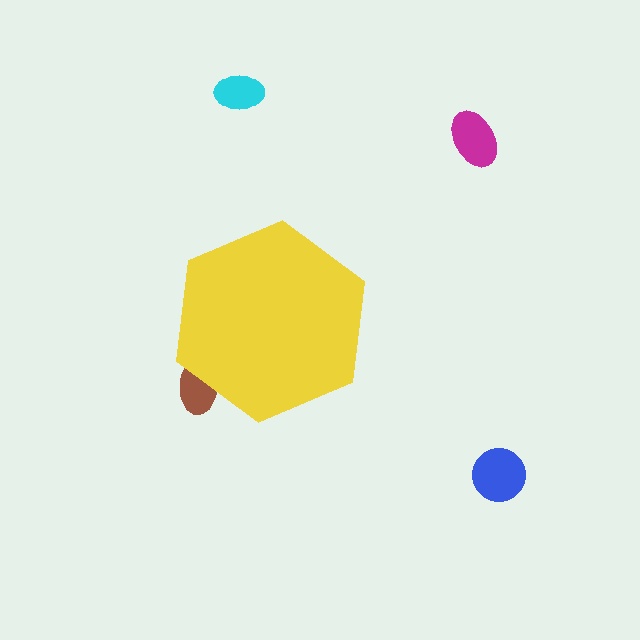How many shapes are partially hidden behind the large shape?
1 shape is partially hidden.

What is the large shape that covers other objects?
A yellow hexagon.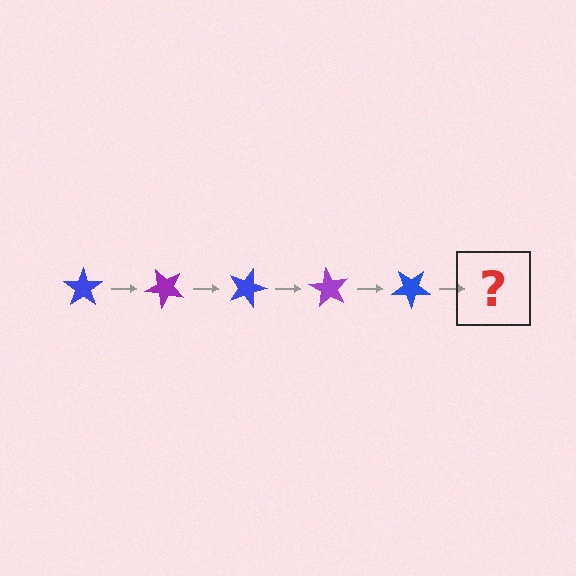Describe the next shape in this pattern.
It should be a purple star, rotated 225 degrees from the start.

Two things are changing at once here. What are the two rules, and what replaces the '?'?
The two rules are that it rotates 45 degrees each step and the color cycles through blue and purple. The '?' should be a purple star, rotated 225 degrees from the start.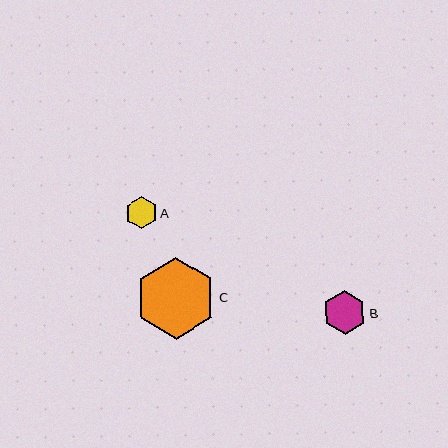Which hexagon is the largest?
Hexagon C is the largest with a size of approximately 81 pixels.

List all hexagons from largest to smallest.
From largest to smallest: C, B, A.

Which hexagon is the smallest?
Hexagon A is the smallest with a size of approximately 32 pixels.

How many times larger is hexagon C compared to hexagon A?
Hexagon C is approximately 2.5 times the size of hexagon A.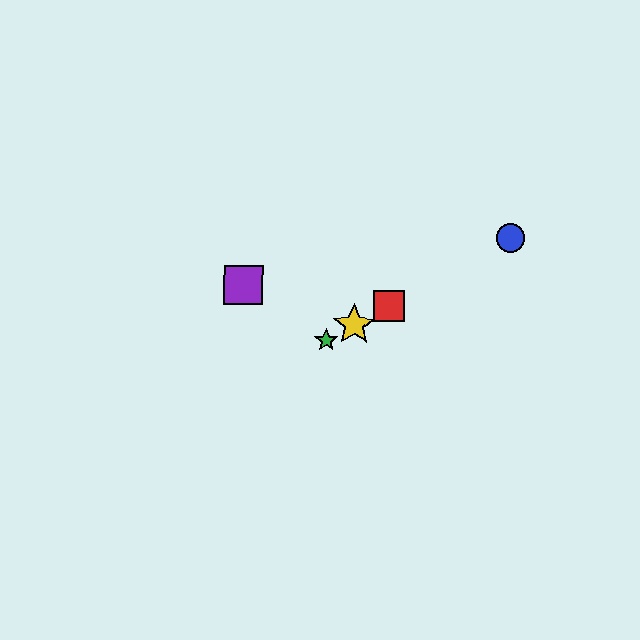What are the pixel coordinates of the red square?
The red square is at (389, 306).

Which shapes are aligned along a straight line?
The red square, the blue circle, the green star, the yellow star are aligned along a straight line.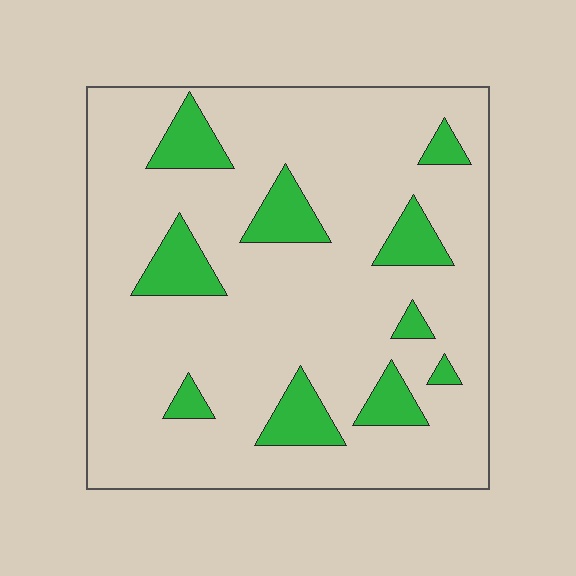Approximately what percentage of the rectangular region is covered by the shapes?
Approximately 15%.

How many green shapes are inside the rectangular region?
10.